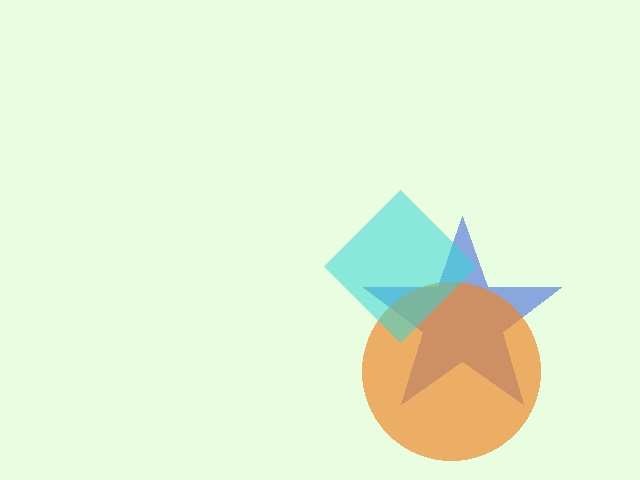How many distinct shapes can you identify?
There are 3 distinct shapes: a blue star, an orange circle, a cyan diamond.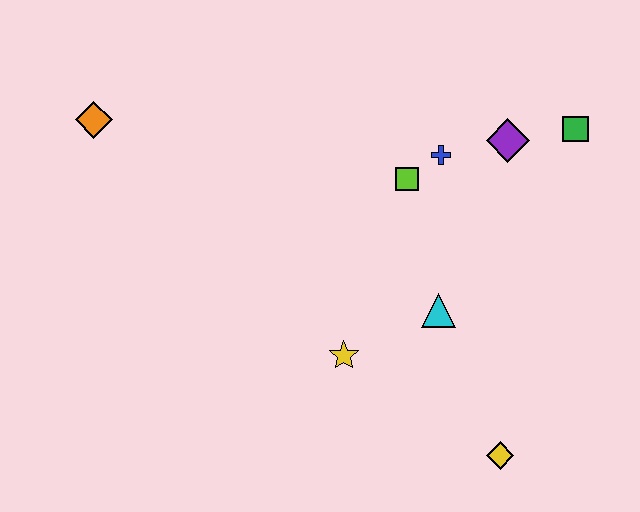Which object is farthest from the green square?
The orange diamond is farthest from the green square.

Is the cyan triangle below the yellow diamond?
No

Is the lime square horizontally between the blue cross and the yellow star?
Yes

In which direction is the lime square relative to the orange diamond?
The lime square is to the right of the orange diamond.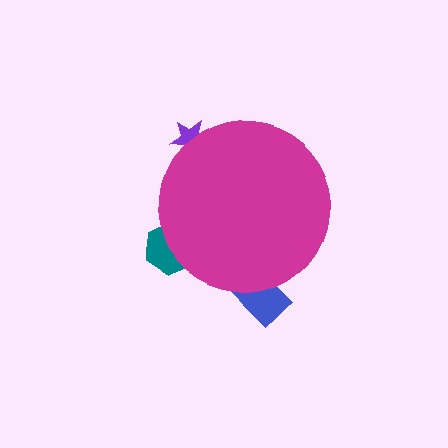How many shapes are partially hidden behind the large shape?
3 shapes are partially hidden.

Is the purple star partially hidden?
Yes, the purple star is partially hidden behind the magenta circle.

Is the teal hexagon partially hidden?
Yes, the teal hexagon is partially hidden behind the magenta circle.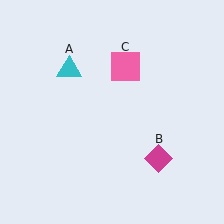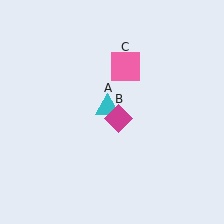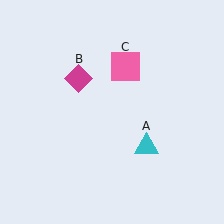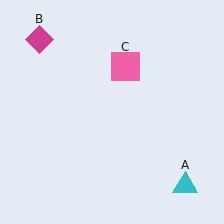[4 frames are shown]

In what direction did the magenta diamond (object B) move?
The magenta diamond (object B) moved up and to the left.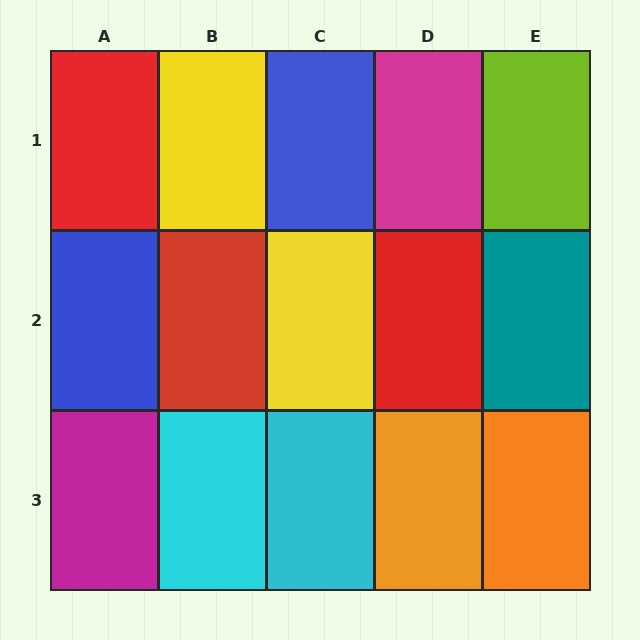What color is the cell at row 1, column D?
Magenta.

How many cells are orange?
2 cells are orange.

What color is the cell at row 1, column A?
Red.